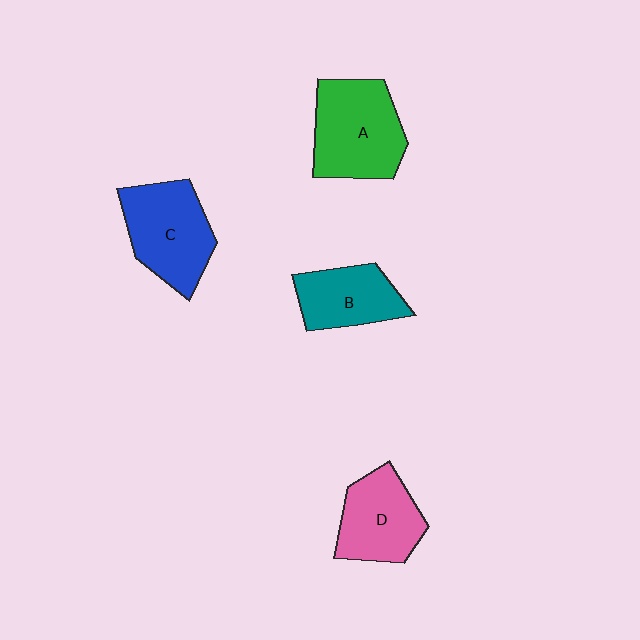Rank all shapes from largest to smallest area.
From largest to smallest: A (green), C (blue), D (pink), B (teal).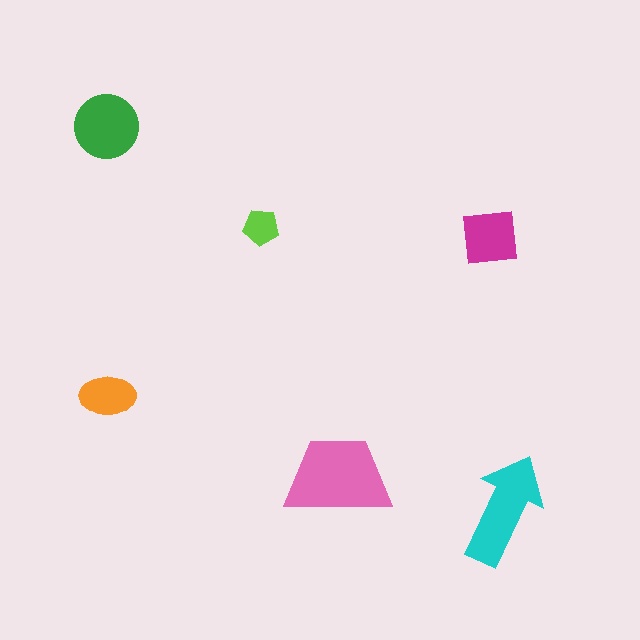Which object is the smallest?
The lime pentagon.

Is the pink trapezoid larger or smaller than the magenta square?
Larger.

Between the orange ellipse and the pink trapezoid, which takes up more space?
The pink trapezoid.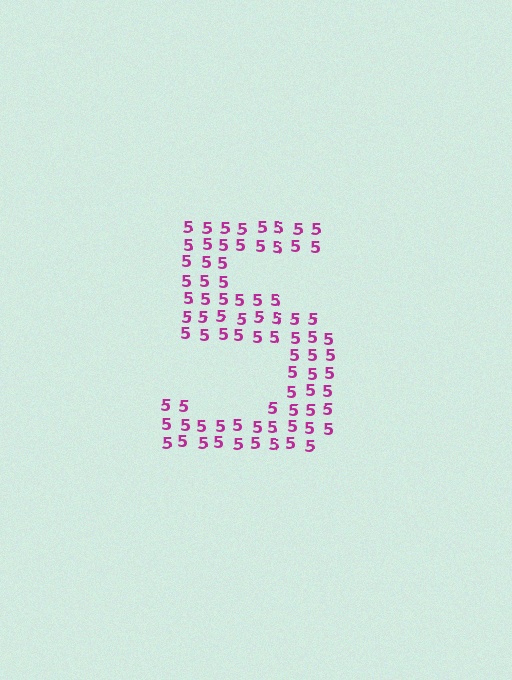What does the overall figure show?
The overall figure shows the digit 5.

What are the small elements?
The small elements are digit 5's.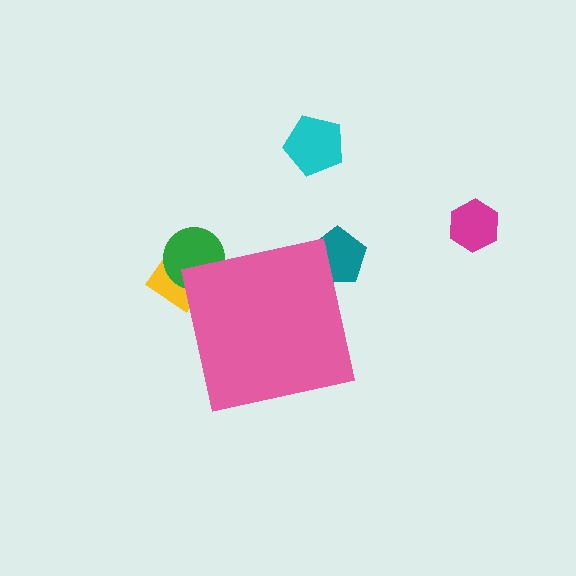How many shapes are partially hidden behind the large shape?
3 shapes are partially hidden.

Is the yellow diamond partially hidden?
Yes, the yellow diamond is partially hidden behind the pink square.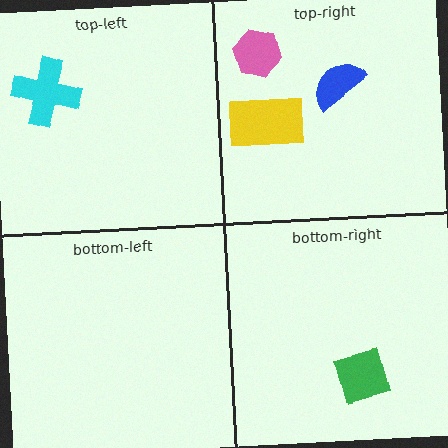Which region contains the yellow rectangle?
The top-right region.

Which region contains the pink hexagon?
The top-right region.